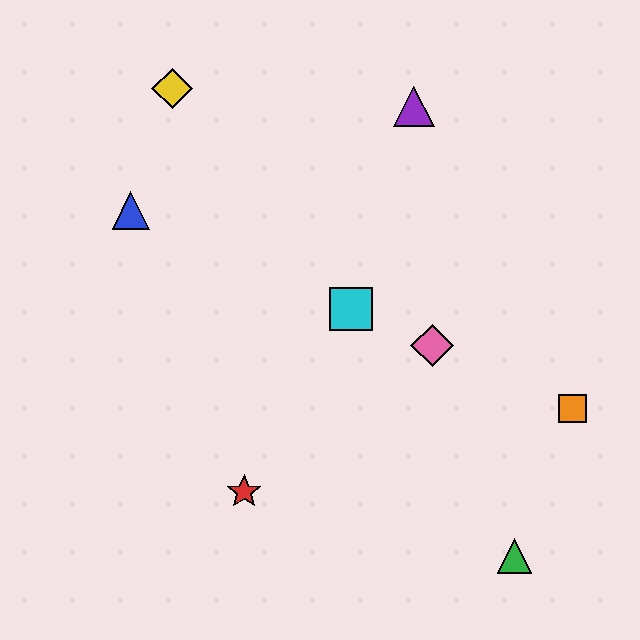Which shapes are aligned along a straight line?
The blue triangle, the orange square, the cyan square, the pink diamond are aligned along a straight line.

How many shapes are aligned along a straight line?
4 shapes (the blue triangle, the orange square, the cyan square, the pink diamond) are aligned along a straight line.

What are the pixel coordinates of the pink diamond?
The pink diamond is at (432, 345).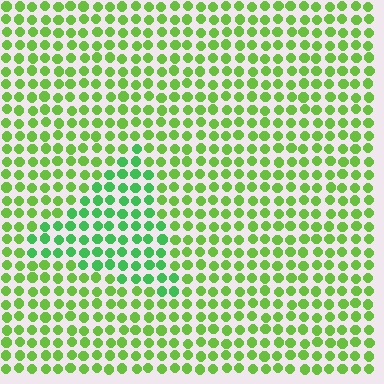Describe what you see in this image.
The image is filled with small lime elements in a uniform arrangement. A triangle-shaped region is visible where the elements are tinted to a slightly different hue, forming a subtle color boundary.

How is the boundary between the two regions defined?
The boundary is defined purely by a slight shift in hue (about 30 degrees). Spacing, size, and orientation are identical on both sides.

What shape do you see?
I see a triangle.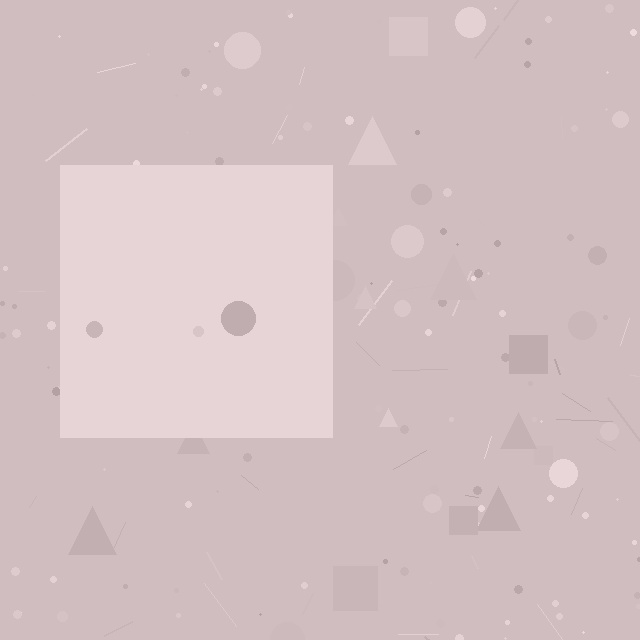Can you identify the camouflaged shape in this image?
The camouflaged shape is a square.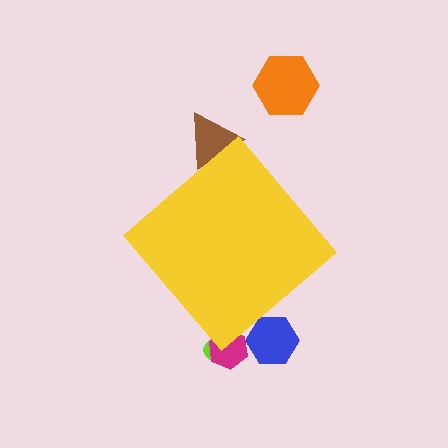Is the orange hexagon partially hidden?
No, the orange hexagon is fully visible.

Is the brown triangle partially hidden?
Yes, the brown triangle is partially hidden behind the yellow diamond.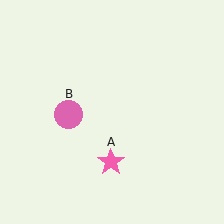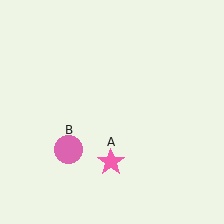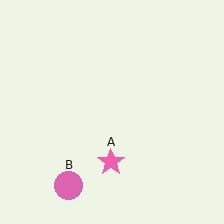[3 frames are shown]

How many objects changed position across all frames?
1 object changed position: pink circle (object B).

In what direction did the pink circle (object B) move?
The pink circle (object B) moved down.